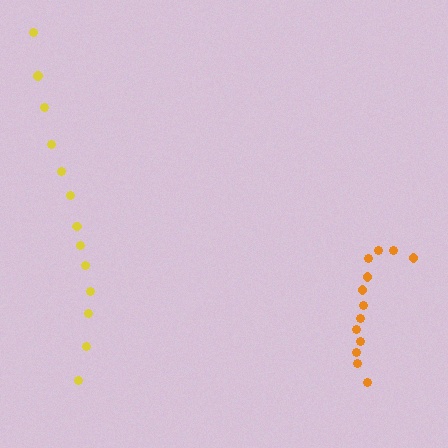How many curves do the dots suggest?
There are 2 distinct paths.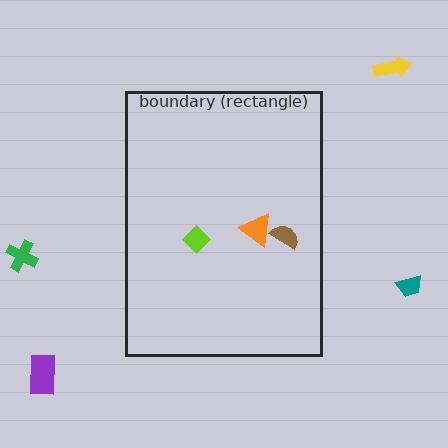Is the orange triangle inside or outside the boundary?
Inside.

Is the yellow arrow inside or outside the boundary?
Outside.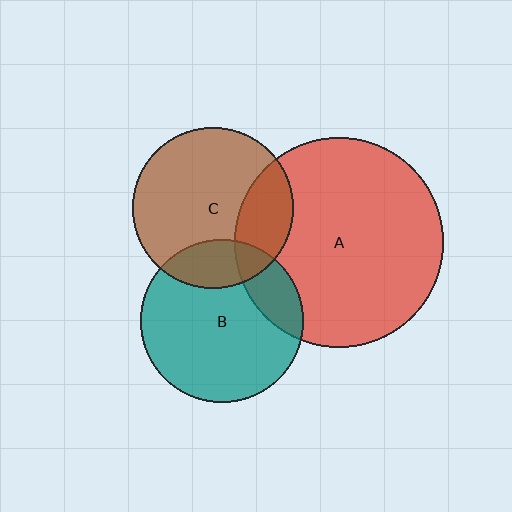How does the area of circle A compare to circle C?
Approximately 1.7 times.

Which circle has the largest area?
Circle A (red).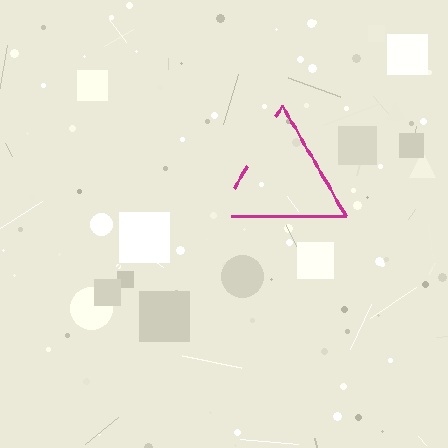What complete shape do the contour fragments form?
The contour fragments form a triangle.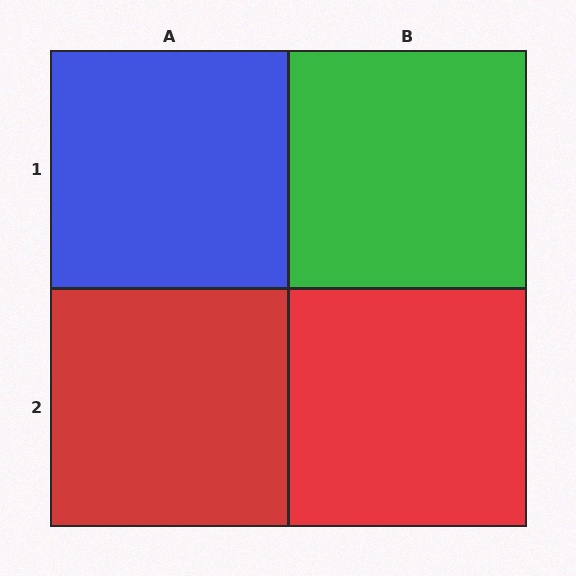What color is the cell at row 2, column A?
Red.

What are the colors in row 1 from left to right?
Blue, green.